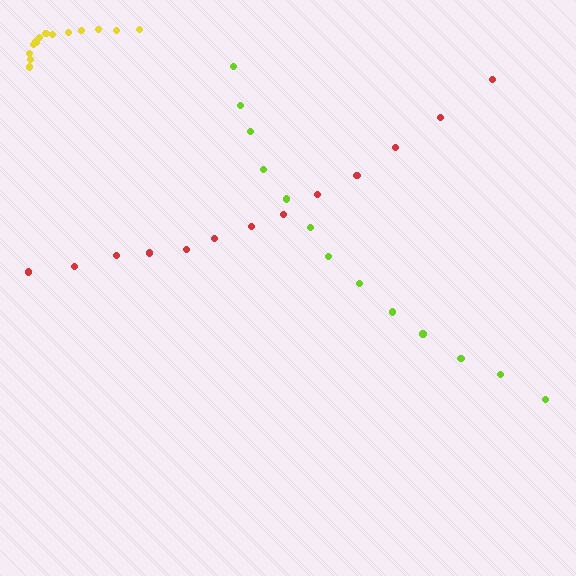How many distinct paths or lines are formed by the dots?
There are 3 distinct paths.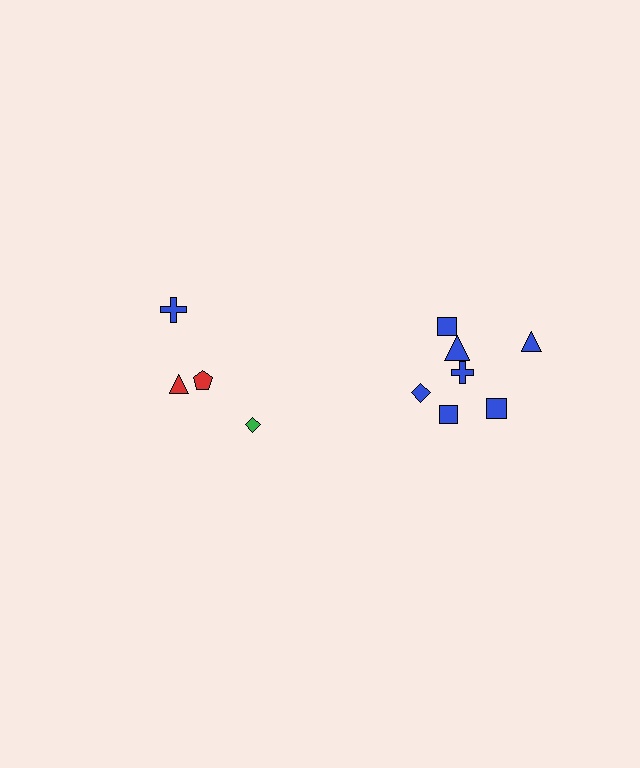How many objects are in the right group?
There are 7 objects.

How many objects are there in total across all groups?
There are 11 objects.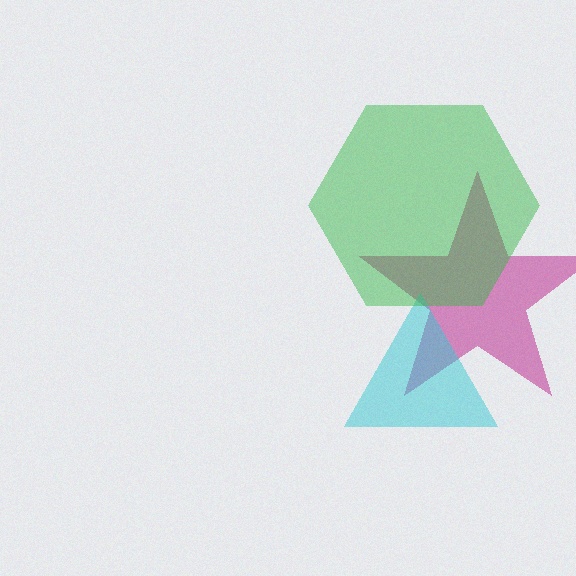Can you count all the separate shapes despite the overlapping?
Yes, there are 3 separate shapes.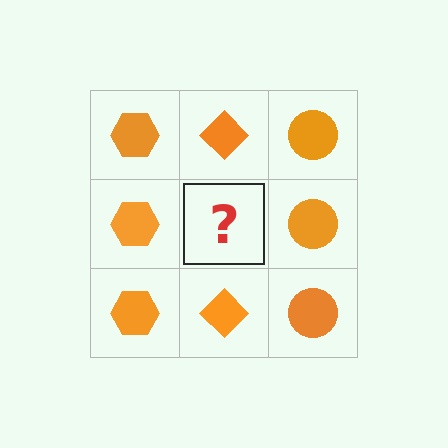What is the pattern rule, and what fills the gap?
The rule is that each column has a consistent shape. The gap should be filled with an orange diamond.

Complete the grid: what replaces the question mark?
The question mark should be replaced with an orange diamond.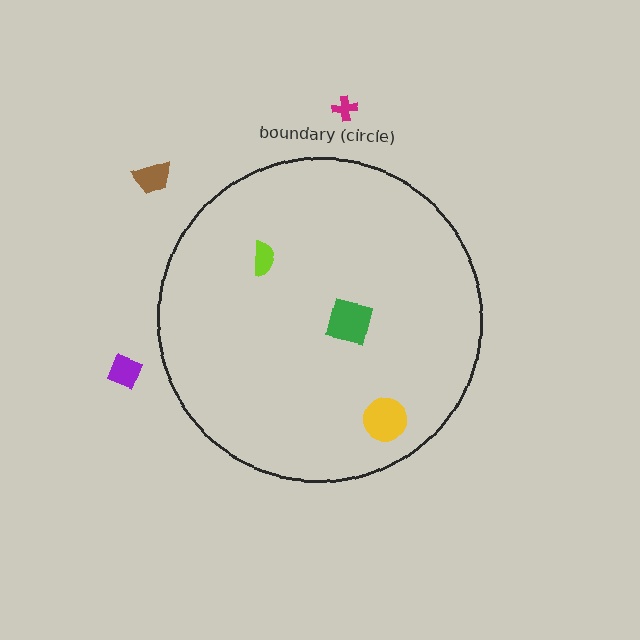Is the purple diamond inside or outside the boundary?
Outside.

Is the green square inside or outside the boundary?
Inside.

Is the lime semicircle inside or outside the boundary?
Inside.